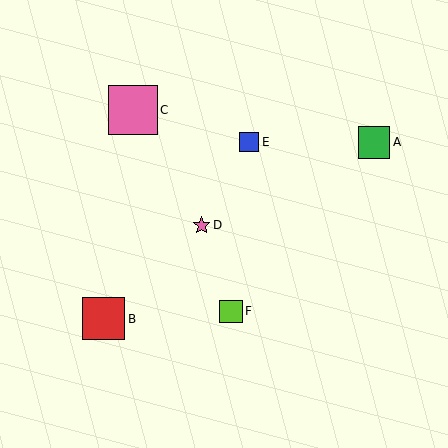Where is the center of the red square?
The center of the red square is at (104, 319).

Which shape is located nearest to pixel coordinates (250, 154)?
The blue square (labeled E) at (249, 142) is nearest to that location.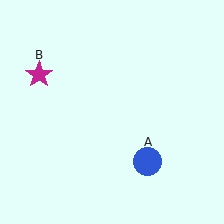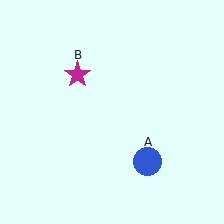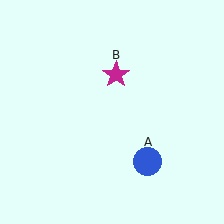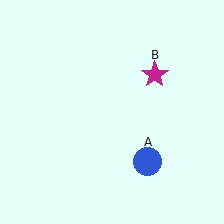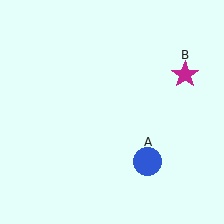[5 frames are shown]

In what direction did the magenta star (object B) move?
The magenta star (object B) moved right.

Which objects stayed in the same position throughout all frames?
Blue circle (object A) remained stationary.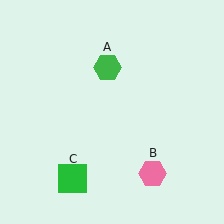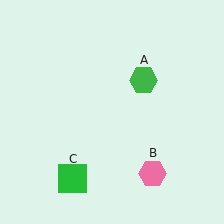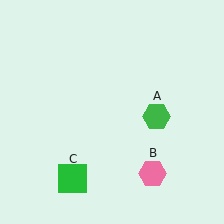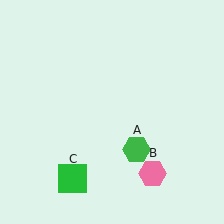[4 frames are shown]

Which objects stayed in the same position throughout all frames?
Pink hexagon (object B) and green square (object C) remained stationary.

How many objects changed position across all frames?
1 object changed position: green hexagon (object A).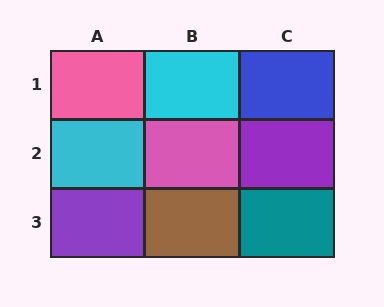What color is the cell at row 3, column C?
Teal.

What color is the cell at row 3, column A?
Purple.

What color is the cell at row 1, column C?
Blue.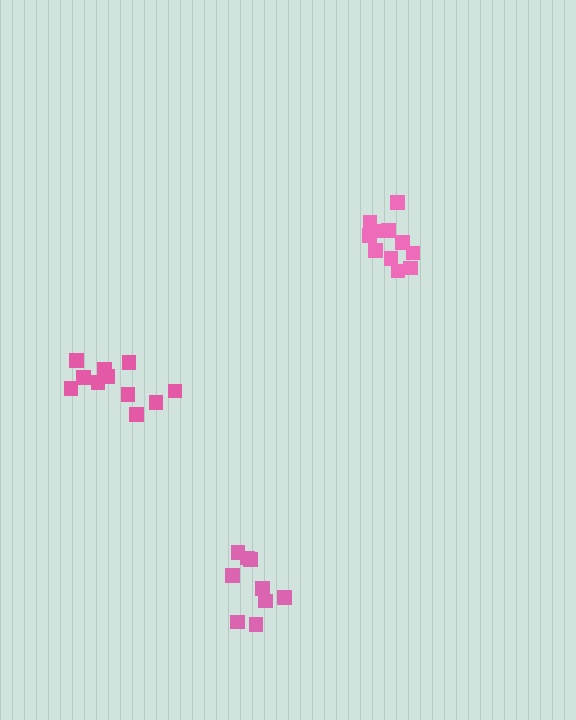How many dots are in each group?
Group 1: 11 dots, Group 2: 11 dots, Group 3: 9 dots (31 total).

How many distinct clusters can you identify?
There are 3 distinct clusters.